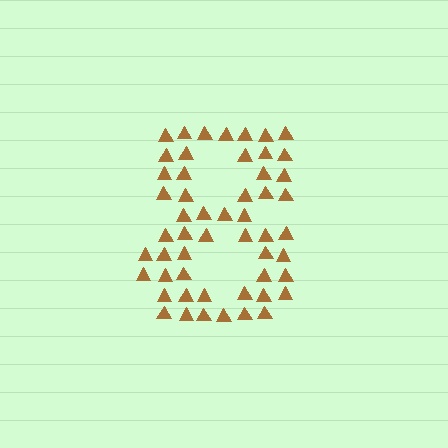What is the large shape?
The large shape is the digit 8.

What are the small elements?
The small elements are triangles.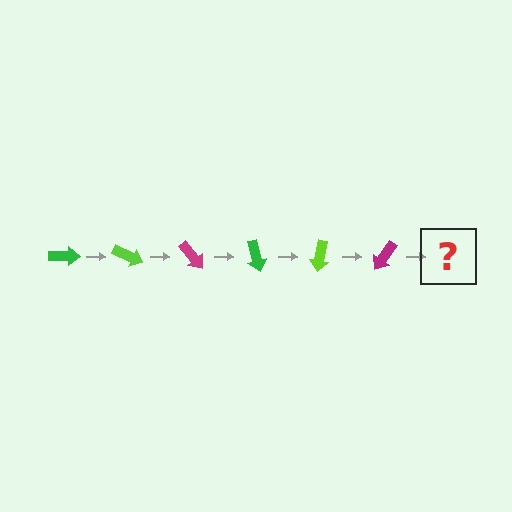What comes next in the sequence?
The next element should be a green arrow, rotated 150 degrees from the start.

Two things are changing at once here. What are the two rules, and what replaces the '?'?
The two rules are that it rotates 25 degrees each step and the color cycles through green, lime, and magenta. The '?' should be a green arrow, rotated 150 degrees from the start.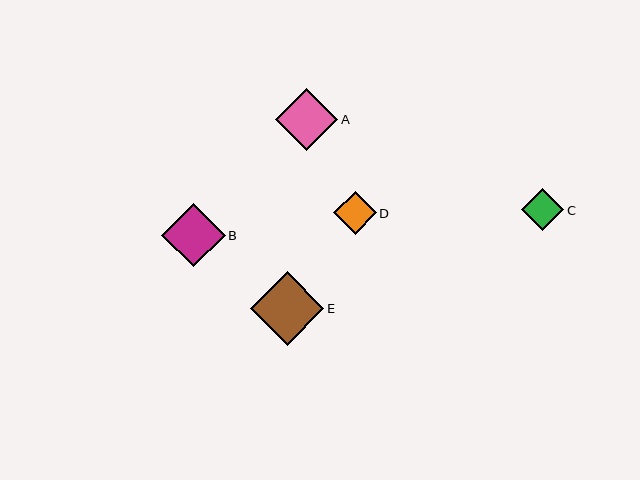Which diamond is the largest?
Diamond E is the largest with a size of approximately 73 pixels.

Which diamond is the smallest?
Diamond C is the smallest with a size of approximately 42 pixels.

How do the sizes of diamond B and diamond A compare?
Diamond B and diamond A are approximately the same size.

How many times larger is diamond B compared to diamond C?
Diamond B is approximately 1.5 times the size of diamond C.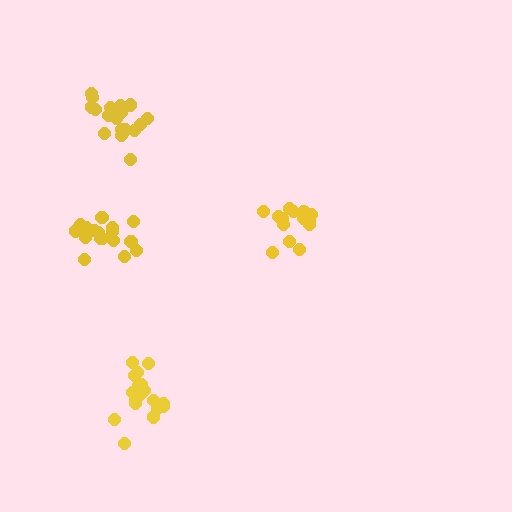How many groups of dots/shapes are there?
There are 4 groups.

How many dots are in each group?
Group 1: 15 dots, Group 2: 19 dots, Group 3: 18 dots, Group 4: 18 dots (70 total).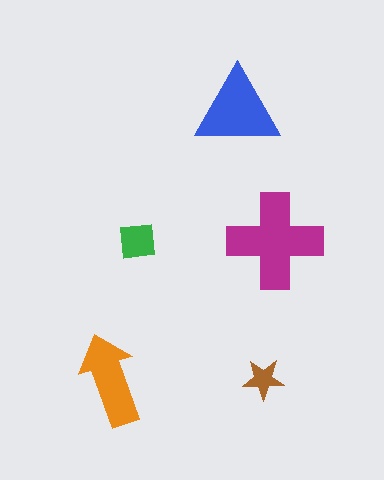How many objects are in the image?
There are 5 objects in the image.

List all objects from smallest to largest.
The brown star, the green square, the orange arrow, the blue triangle, the magenta cross.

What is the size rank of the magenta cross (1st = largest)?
1st.